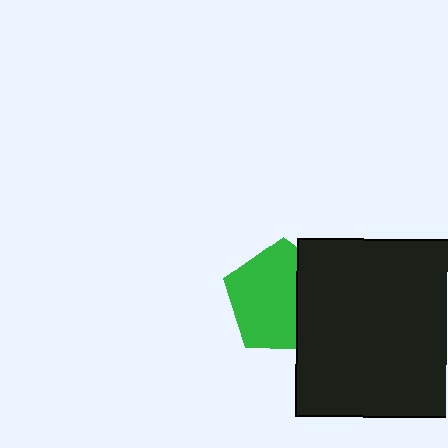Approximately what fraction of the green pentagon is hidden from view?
Roughly 33% of the green pentagon is hidden behind the black rectangle.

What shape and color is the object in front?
The object in front is a black rectangle.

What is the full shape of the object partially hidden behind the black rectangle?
The partially hidden object is a green pentagon.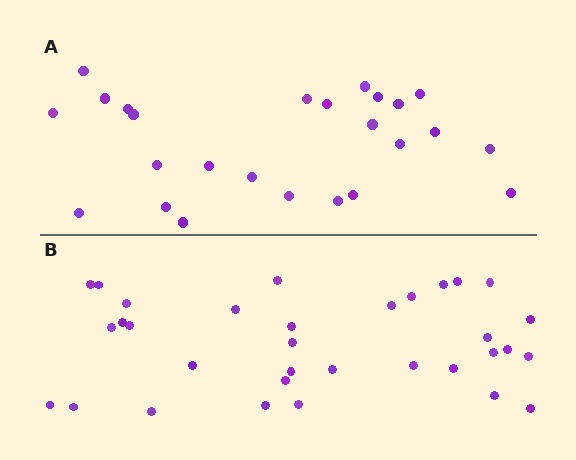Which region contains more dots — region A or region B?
Region B (the bottom region) has more dots.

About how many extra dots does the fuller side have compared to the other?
Region B has roughly 8 or so more dots than region A.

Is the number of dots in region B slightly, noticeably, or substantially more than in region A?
Region B has noticeably more, but not dramatically so. The ratio is roughly 1.3 to 1.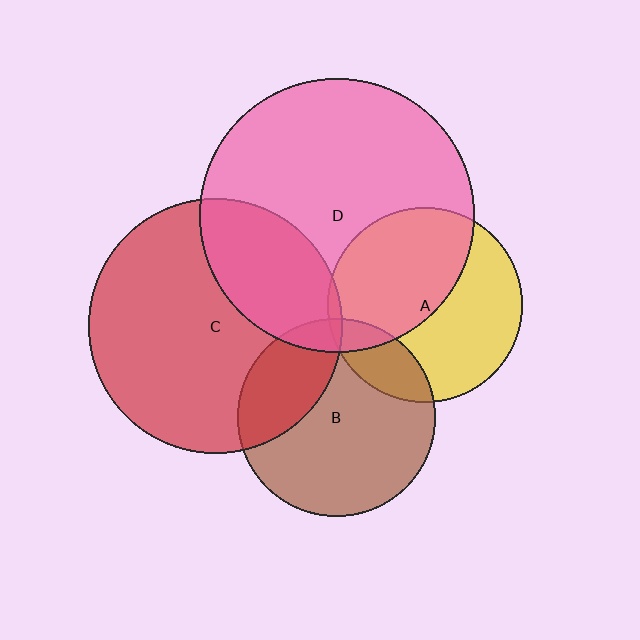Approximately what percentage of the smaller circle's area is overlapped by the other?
Approximately 50%.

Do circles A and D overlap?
Yes.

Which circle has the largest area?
Circle D (pink).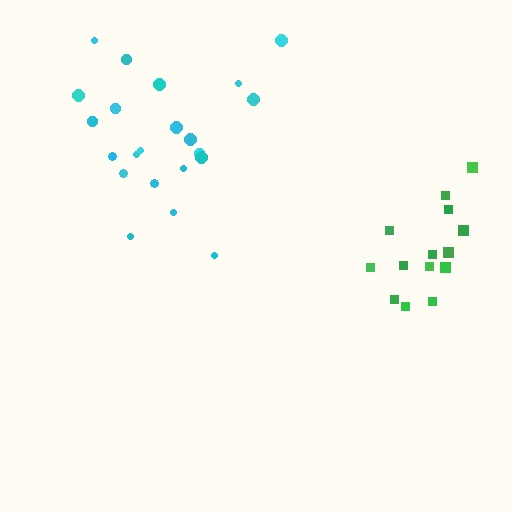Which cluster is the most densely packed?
Cyan.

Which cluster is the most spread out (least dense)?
Green.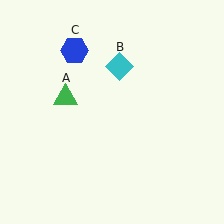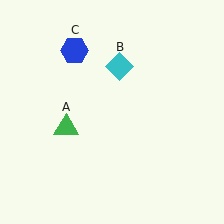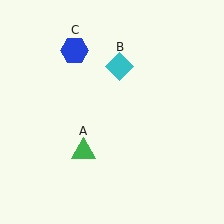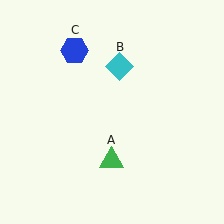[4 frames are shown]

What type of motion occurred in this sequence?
The green triangle (object A) rotated counterclockwise around the center of the scene.